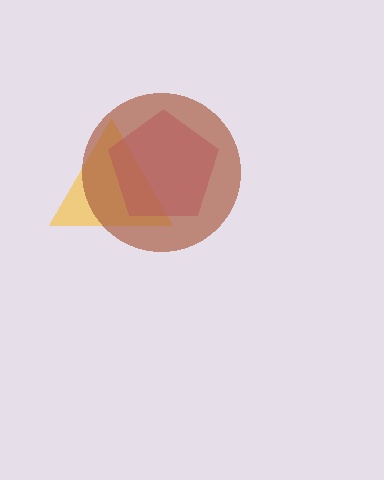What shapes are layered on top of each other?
The layered shapes are: a yellow triangle, a pink pentagon, a brown circle.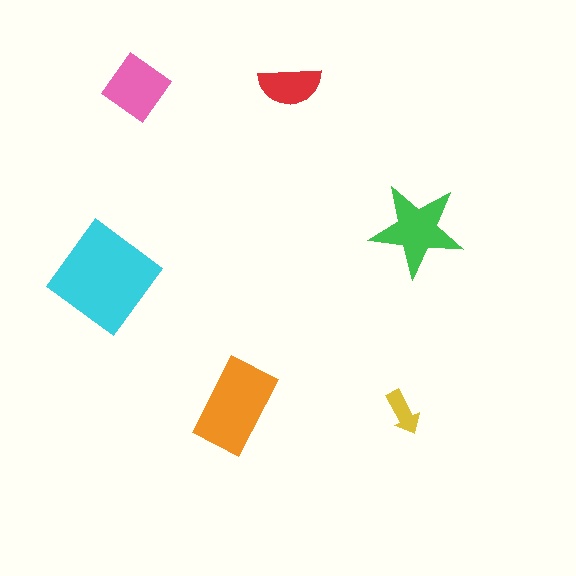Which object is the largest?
The cyan diamond.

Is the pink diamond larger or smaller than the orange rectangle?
Smaller.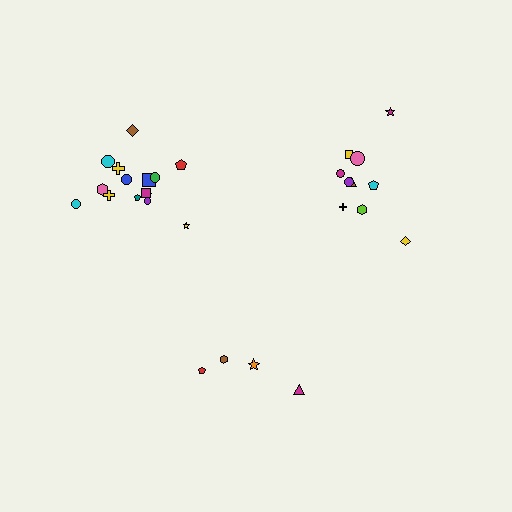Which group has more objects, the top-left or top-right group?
The top-left group.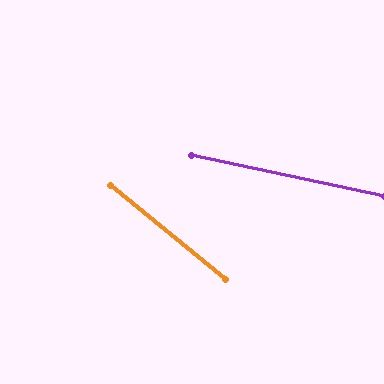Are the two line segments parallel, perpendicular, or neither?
Neither parallel nor perpendicular — they differ by about 28°.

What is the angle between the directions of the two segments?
Approximately 28 degrees.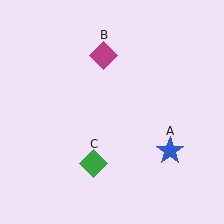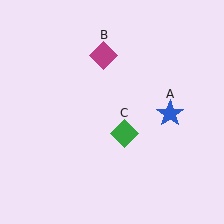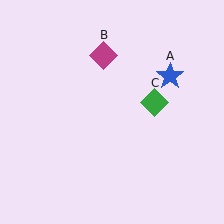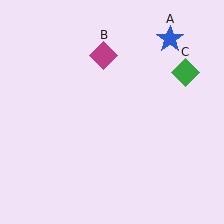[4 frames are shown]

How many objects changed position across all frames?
2 objects changed position: blue star (object A), green diamond (object C).